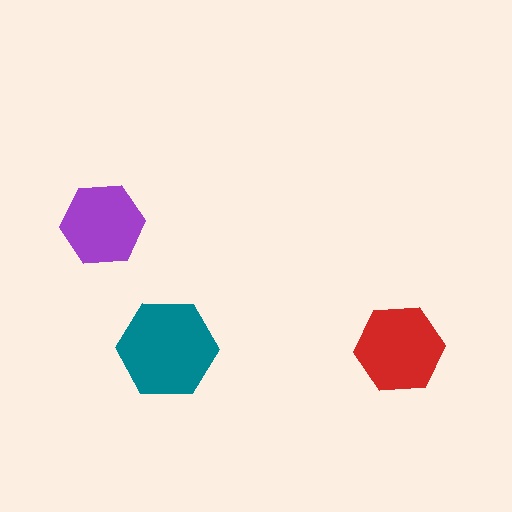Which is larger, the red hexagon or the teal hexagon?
The teal one.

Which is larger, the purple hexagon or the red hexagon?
The red one.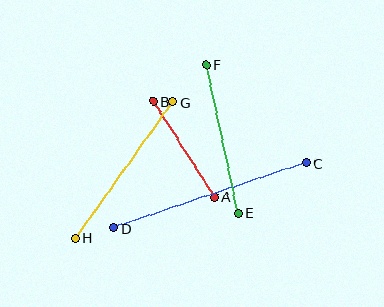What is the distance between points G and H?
The distance is approximately 167 pixels.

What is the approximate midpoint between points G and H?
The midpoint is at approximately (124, 170) pixels.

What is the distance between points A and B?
The distance is approximately 114 pixels.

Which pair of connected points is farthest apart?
Points C and D are farthest apart.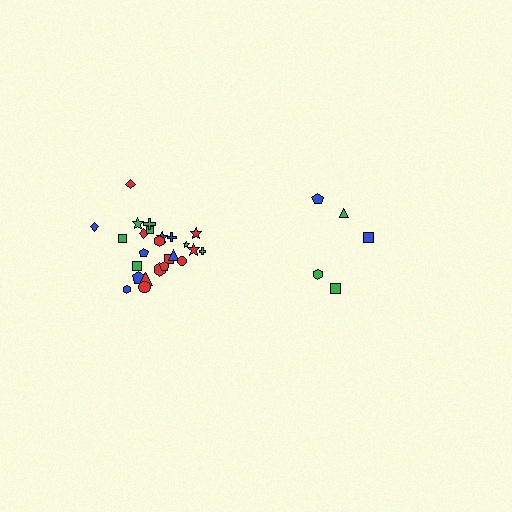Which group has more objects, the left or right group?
The left group.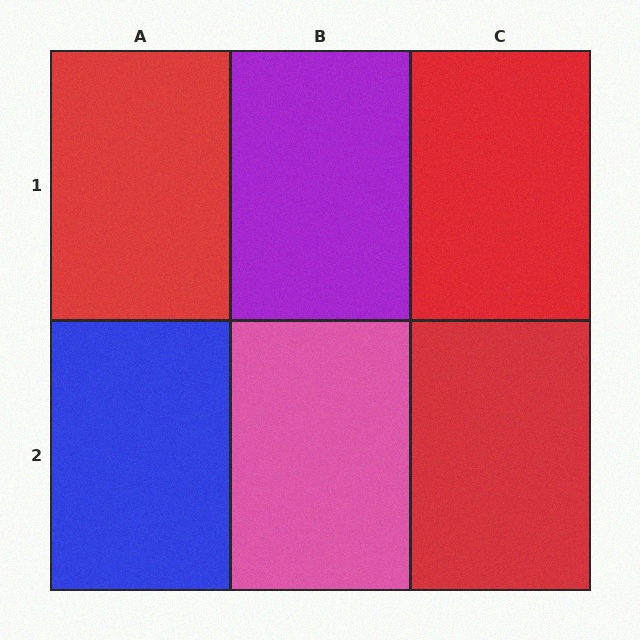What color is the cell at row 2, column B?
Pink.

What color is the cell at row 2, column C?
Red.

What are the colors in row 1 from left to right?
Red, purple, red.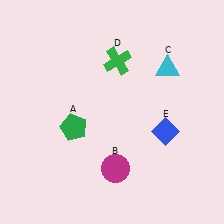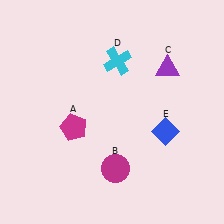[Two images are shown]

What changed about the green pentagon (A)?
In Image 1, A is green. In Image 2, it changed to magenta.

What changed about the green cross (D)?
In Image 1, D is green. In Image 2, it changed to cyan.